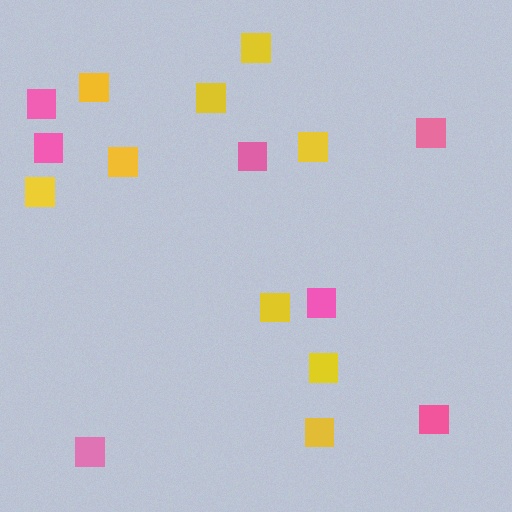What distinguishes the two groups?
There are 2 groups: one group of pink squares (7) and one group of yellow squares (9).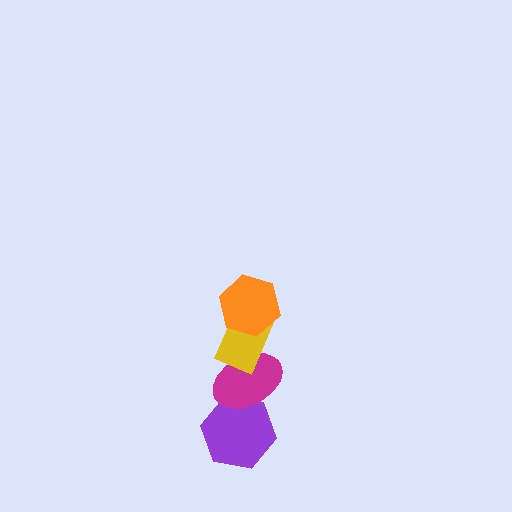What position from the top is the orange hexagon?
The orange hexagon is 1st from the top.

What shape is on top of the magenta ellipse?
The yellow rectangle is on top of the magenta ellipse.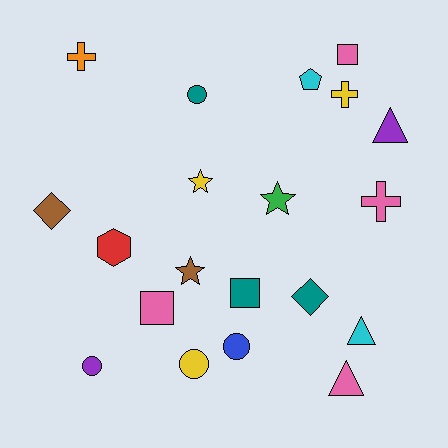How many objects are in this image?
There are 20 objects.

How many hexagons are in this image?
There is 1 hexagon.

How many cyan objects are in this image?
There are 2 cyan objects.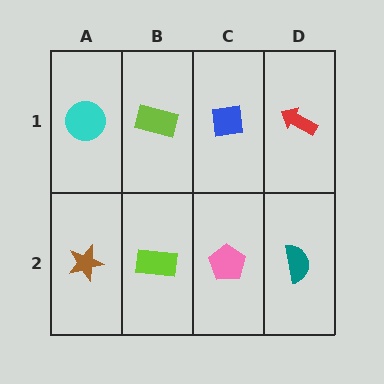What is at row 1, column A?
A cyan circle.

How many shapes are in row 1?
4 shapes.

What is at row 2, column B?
A lime rectangle.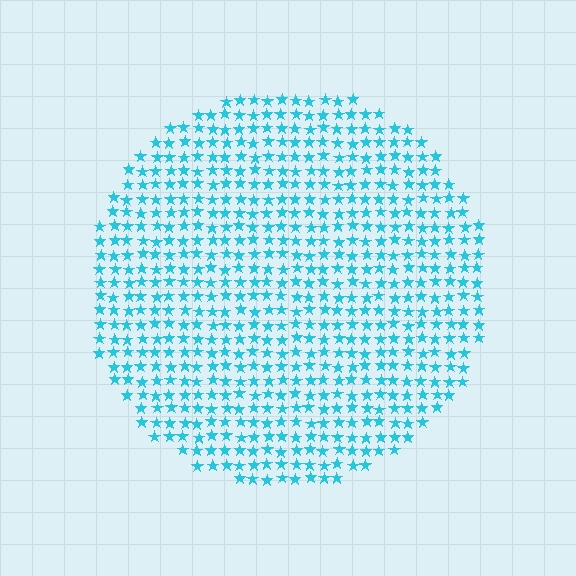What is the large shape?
The large shape is a circle.